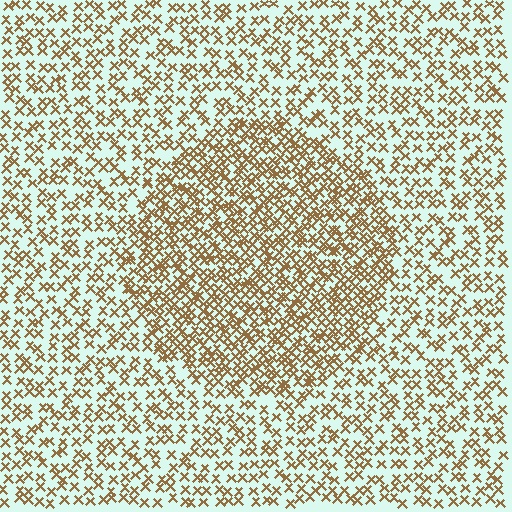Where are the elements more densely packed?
The elements are more densely packed inside the circle boundary.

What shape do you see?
I see a circle.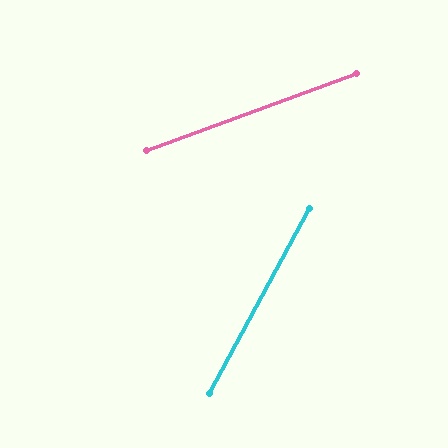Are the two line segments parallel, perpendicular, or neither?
Neither parallel nor perpendicular — they differ by about 42°.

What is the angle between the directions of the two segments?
Approximately 42 degrees.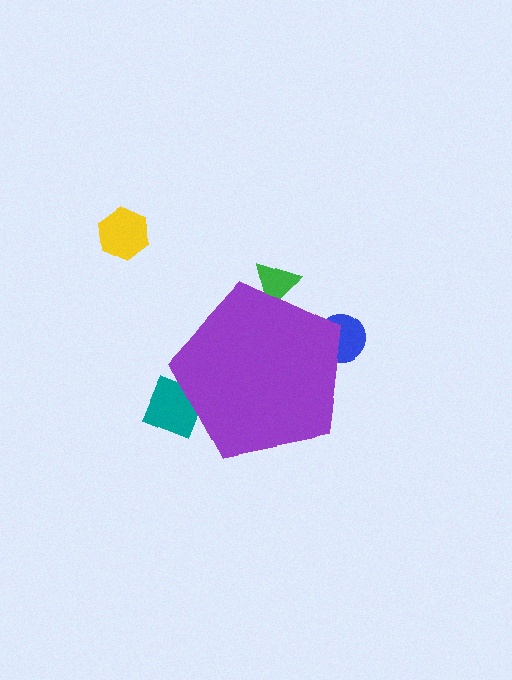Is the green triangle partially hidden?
Yes, the green triangle is partially hidden behind the purple pentagon.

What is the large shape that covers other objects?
A purple pentagon.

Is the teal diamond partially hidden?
Yes, the teal diamond is partially hidden behind the purple pentagon.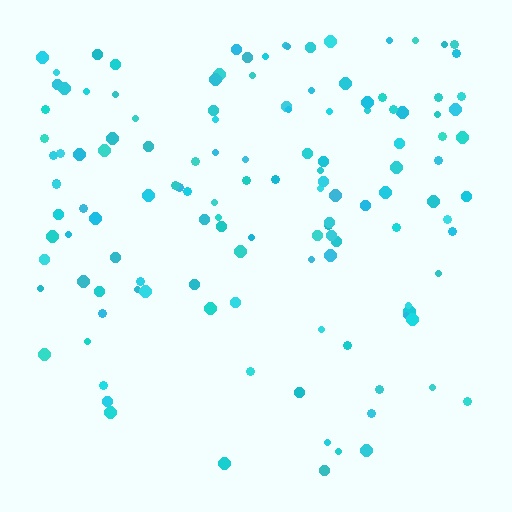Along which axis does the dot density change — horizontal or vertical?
Vertical.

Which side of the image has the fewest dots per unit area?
The bottom.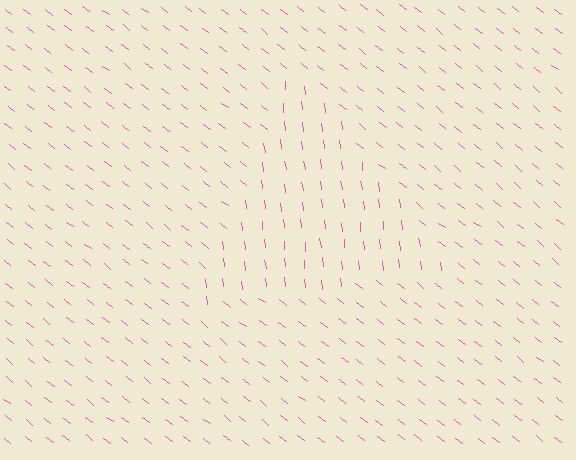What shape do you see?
I see a triangle.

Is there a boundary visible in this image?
Yes, there is a texture boundary formed by a change in line orientation.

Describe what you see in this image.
The image is filled with small pink line segments. A triangle region in the image has lines oriented differently from the surrounding lines, creating a visible texture boundary.